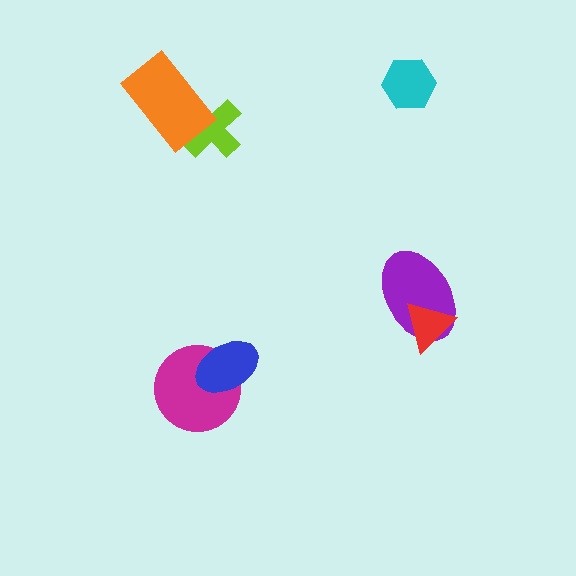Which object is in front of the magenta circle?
The blue ellipse is in front of the magenta circle.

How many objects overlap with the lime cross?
1 object overlaps with the lime cross.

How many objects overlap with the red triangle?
1 object overlaps with the red triangle.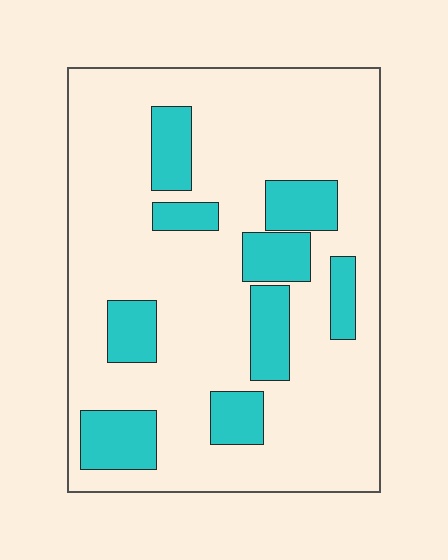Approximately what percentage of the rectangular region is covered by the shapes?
Approximately 20%.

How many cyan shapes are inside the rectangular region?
9.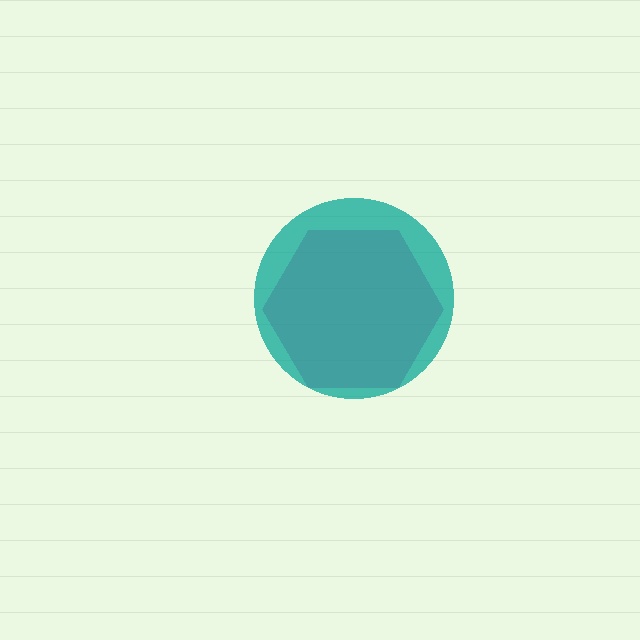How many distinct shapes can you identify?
There are 2 distinct shapes: a magenta hexagon, a teal circle.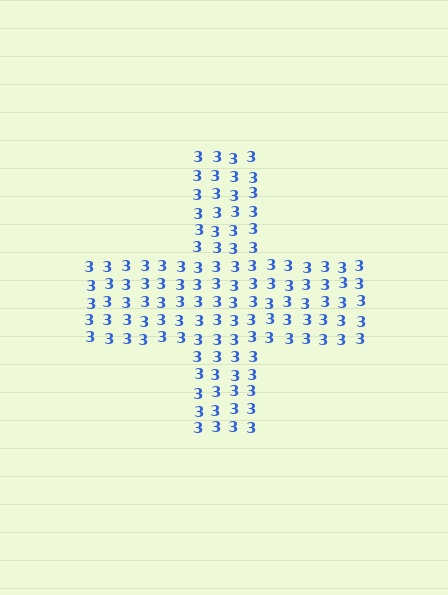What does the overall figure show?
The overall figure shows a cross.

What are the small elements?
The small elements are digit 3's.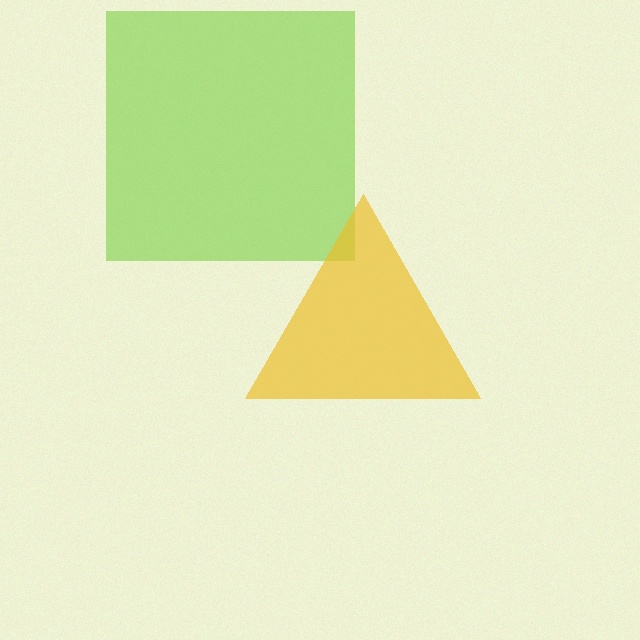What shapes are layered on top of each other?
The layered shapes are: a lime square, a yellow triangle.